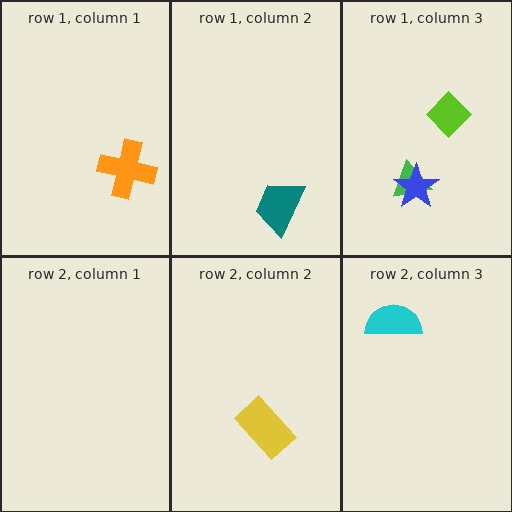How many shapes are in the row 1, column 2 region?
1.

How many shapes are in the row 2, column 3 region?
1.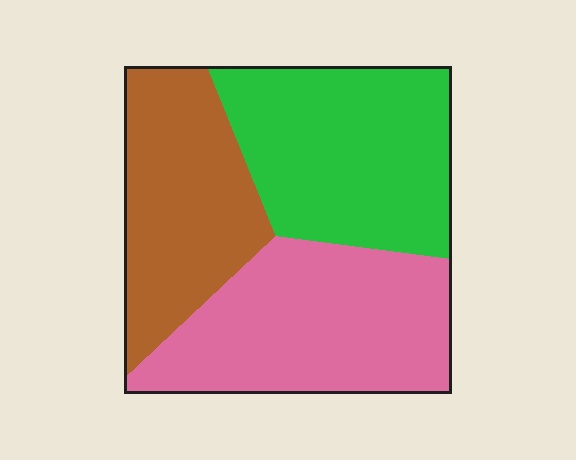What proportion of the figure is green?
Green covers around 35% of the figure.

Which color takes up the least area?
Brown, at roughly 30%.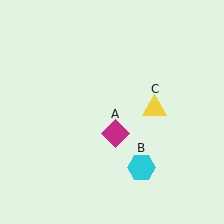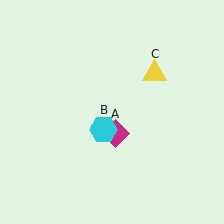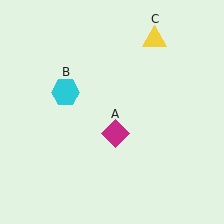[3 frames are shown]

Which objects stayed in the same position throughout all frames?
Magenta diamond (object A) remained stationary.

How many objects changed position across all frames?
2 objects changed position: cyan hexagon (object B), yellow triangle (object C).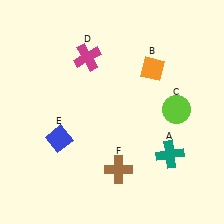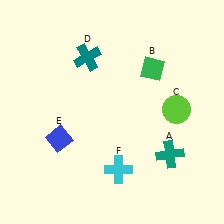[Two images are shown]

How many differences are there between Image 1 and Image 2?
There are 3 differences between the two images.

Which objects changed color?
B changed from orange to green. D changed from magenta to teal. F changed from brown to cyan.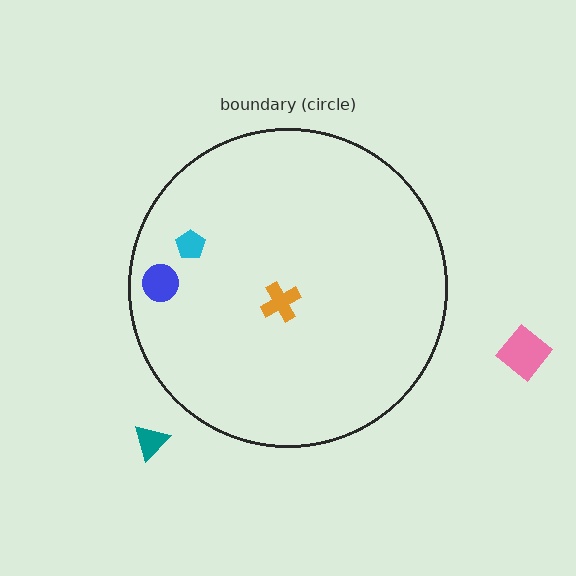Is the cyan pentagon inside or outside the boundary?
Inside.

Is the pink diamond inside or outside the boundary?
Outside.